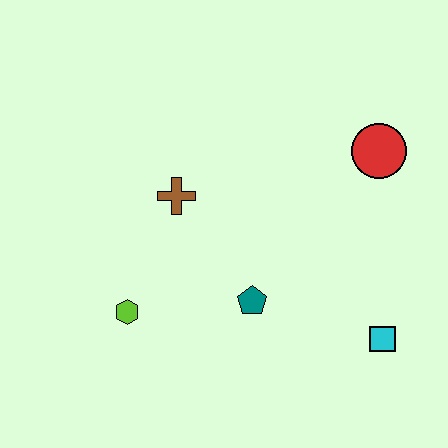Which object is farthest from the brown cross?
The cyan square is farthest from the brown cross.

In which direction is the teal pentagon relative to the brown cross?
The teal pentagon is below the brown cross.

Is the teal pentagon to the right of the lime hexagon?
Yes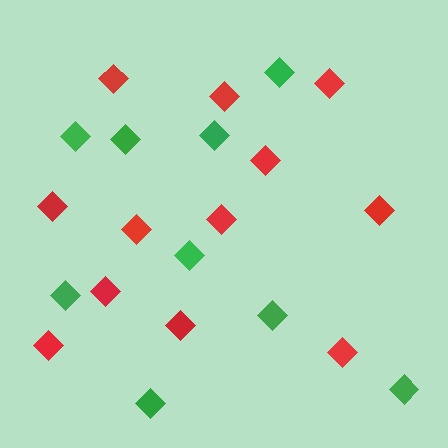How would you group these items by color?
There are 2 groups: one group of green diamonds (9) and one group of red diamonds (12).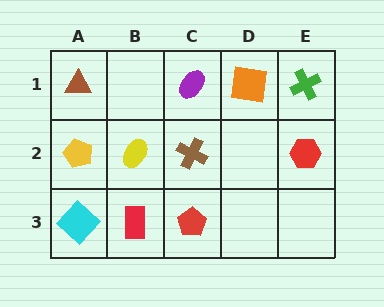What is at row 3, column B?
A red rectangle.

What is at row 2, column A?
A yellow pentagon.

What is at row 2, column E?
A red hexagon.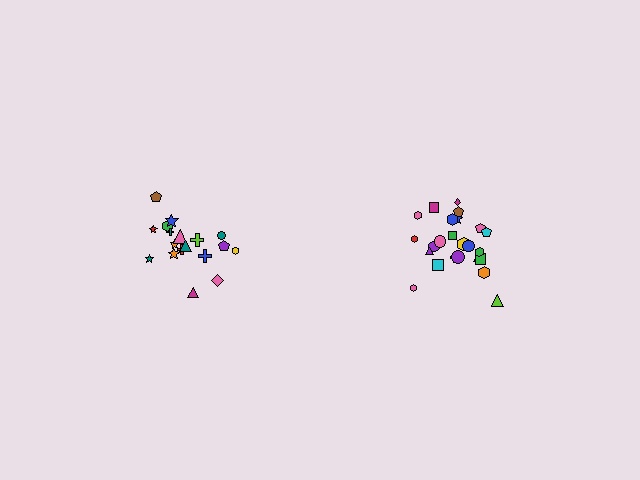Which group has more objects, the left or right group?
The right group.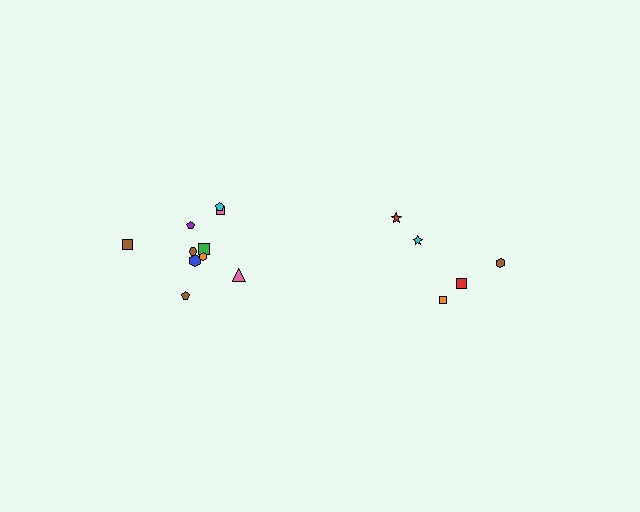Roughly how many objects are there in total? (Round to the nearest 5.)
Roughly 15 objects in total.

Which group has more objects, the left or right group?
The left group.